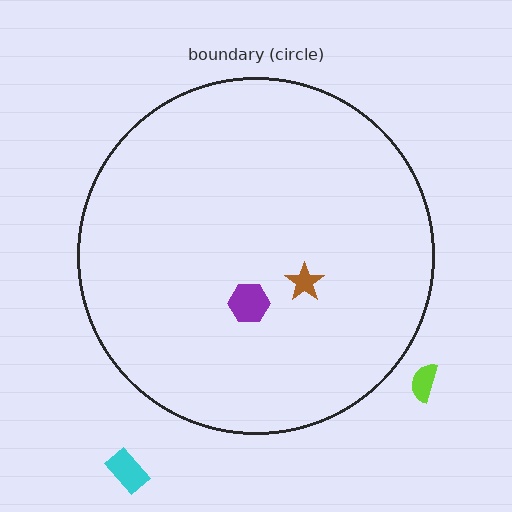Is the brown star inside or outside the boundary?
Inside.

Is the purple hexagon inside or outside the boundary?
Inside.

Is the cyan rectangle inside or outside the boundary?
Outside.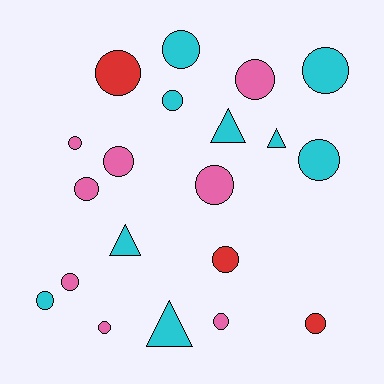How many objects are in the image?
There are 20 objects.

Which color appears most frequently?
Cyan, with 9 objects.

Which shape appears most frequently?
Circle, with 16 objects.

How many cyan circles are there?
There are 5 cyan circles.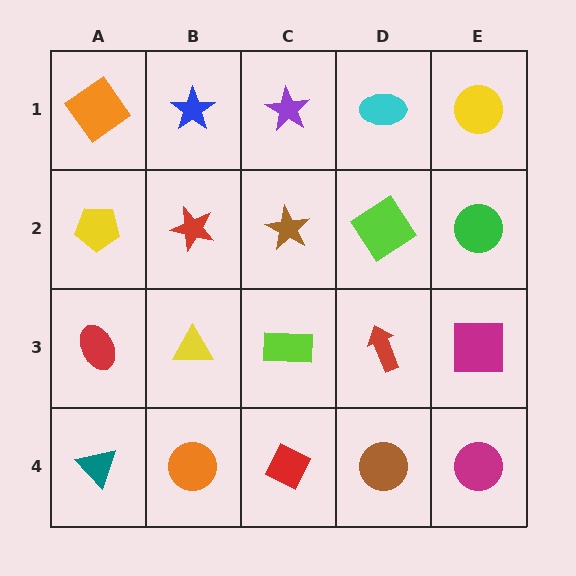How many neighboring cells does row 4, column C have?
3.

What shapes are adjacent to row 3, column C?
A brown star (row 2, column C), a red diamond (row 4, column C), a yellow triangle (row 3, column B), a red arrow (row 3, column D).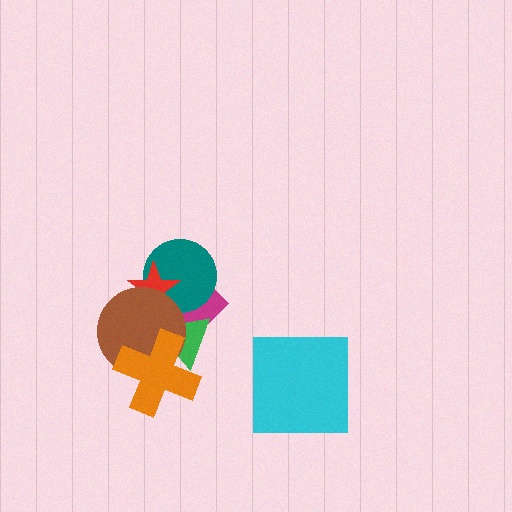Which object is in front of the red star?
The brown circle is in front of the red star.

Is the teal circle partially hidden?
Yes, it is partially covered by another shape.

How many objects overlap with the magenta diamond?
5 objects overlap with the magenta diamond.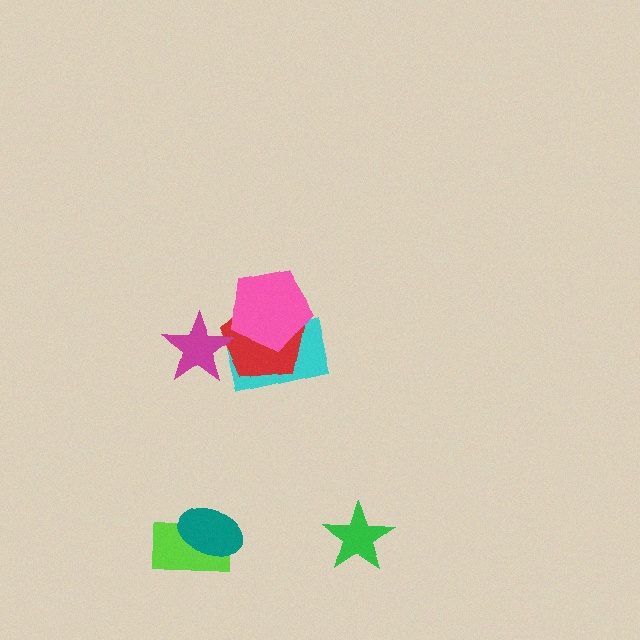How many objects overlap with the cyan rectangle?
2 objects overlap with the cyan rectangle.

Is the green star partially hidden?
No, no other shape covers it.